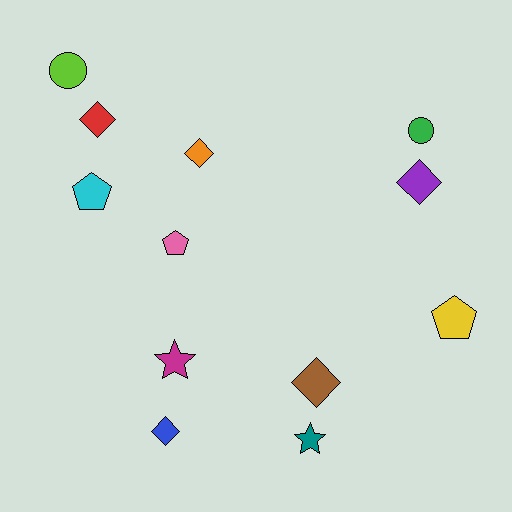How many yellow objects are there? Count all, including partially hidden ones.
There is 1 yellow object.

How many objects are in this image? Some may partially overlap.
There are 12 objects.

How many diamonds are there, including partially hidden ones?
There are 5 diamonds.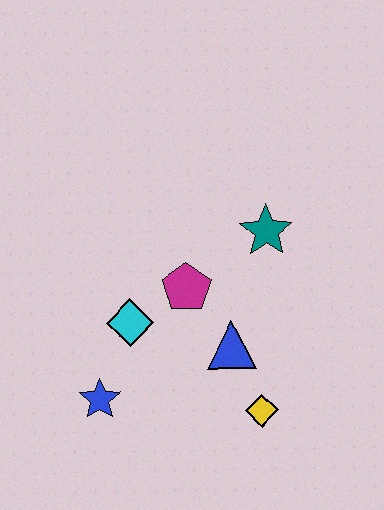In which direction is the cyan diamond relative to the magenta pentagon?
The cyan diamond is to the left of the magenta pentagon.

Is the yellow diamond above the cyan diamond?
No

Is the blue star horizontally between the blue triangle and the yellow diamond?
No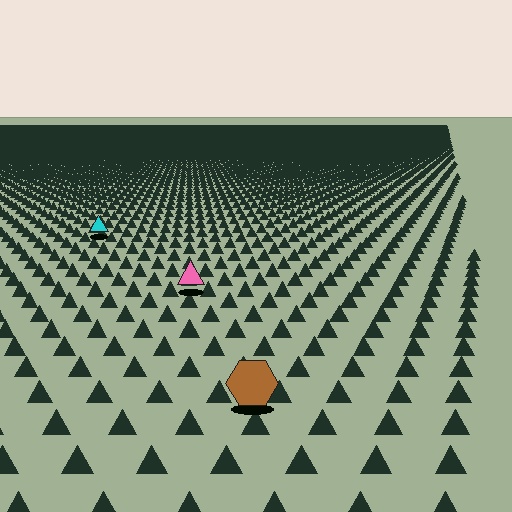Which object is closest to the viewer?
The brown hexagon is closest. The texture marks near it are larger and more spread out.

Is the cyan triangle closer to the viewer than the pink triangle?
No. The pink triangle is closer — you can tell from the texture gradient: the ground texture is coarser near it.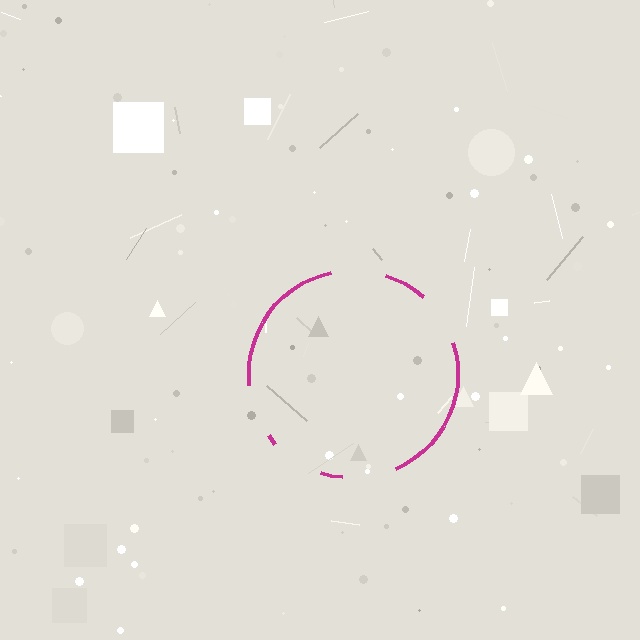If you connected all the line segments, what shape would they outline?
They would outline a circle.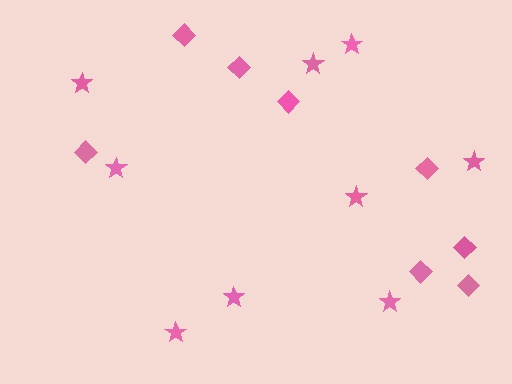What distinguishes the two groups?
There are 2 groups: one group of diamonds (8) and one group of stars (9).